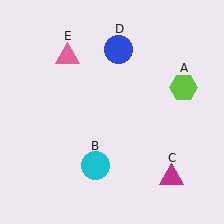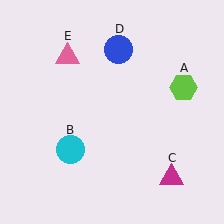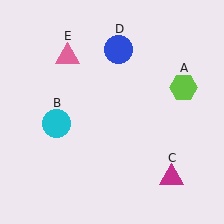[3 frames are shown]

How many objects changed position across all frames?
1 object changed position: cyan circle (object B).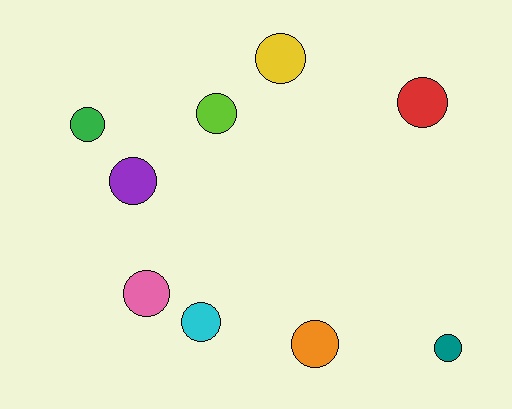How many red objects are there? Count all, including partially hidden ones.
There is 1 red object.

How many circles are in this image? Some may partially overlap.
There are 9 circles.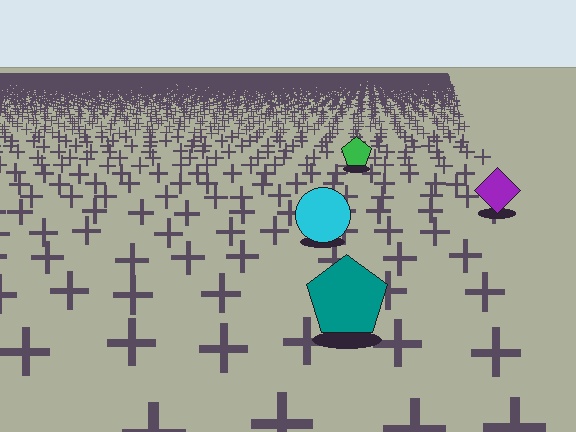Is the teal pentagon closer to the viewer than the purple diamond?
Yes. The teal pentagon is closer — you can tell from the texture gradient: the ground texture is coarser near it.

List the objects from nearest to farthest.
From nearest to farthest: the teal pentagon, the cyan circle, the purple diamond, the green pentagon.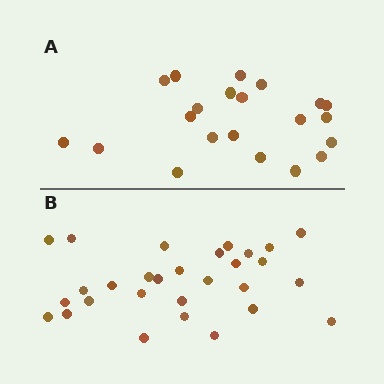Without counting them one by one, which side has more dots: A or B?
Region B (the bottom region) has more dots.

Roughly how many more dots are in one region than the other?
Region B has roughly 8 or so more dots than region A.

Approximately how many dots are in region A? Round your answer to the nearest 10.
About 20 dots. (The exact count is 21, which rounds to 20.)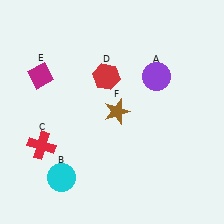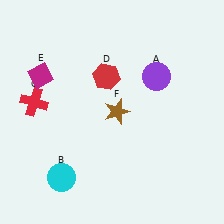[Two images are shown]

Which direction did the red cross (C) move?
The red cross (C) moved up.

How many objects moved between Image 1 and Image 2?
1 object moved between the two images.